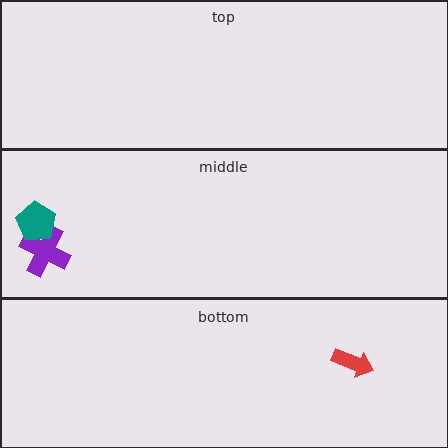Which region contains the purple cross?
The middle region.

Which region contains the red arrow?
The bottom region.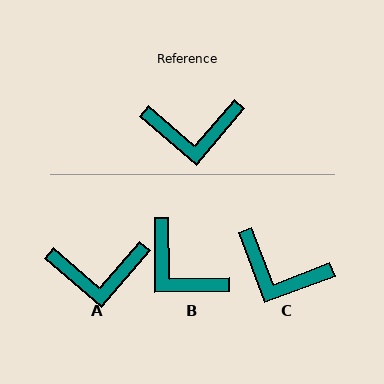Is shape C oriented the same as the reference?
No, it is off by about 29 degrees.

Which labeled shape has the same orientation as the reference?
A.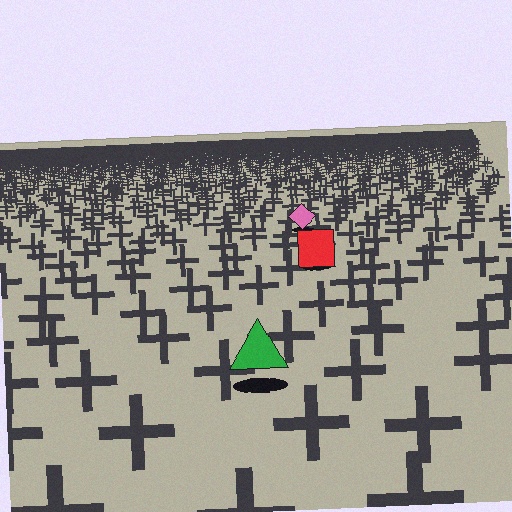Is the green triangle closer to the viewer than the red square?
Yes. The green triangle is closer — you can tell from the texture gradient: the ground texture is coarser near it.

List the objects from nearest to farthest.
From nearest to farthest: the green triangle, the red square, the pink diamond.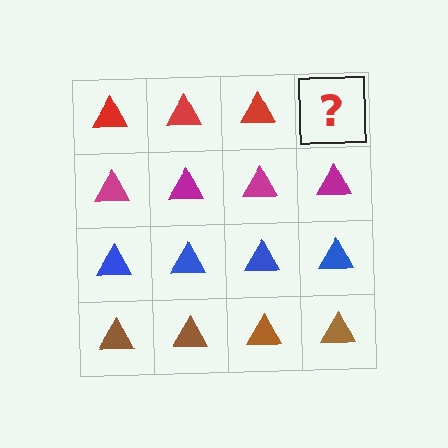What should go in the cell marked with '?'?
The missing cell should contain a red triangle.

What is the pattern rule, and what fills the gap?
The rule is that each row has a consistent color. The gap should be filled with a red triangle.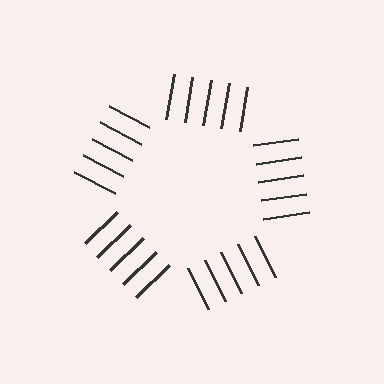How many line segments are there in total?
25 — 5 along each of the 5 edges.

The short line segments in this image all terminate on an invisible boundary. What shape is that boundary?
An illusory pentagon — the line segments terminate on its edges but no continuous stroke is drawn.